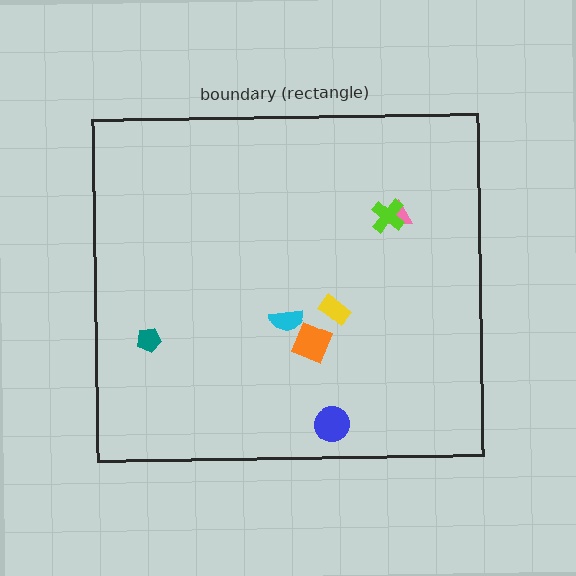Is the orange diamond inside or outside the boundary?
Inside.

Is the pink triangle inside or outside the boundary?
Inside.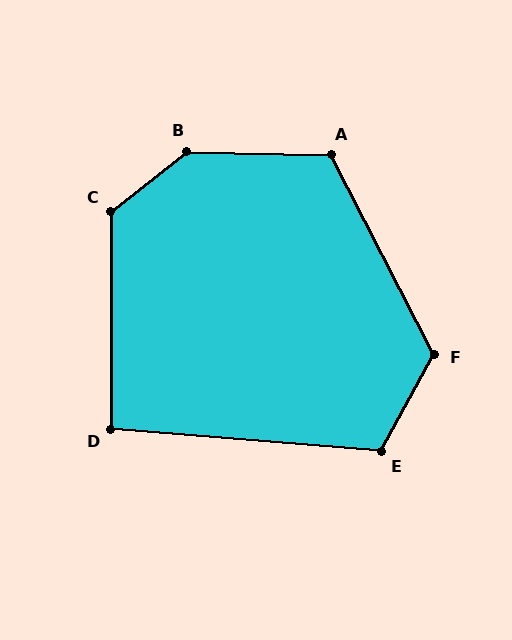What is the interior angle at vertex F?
Approximately 124 degrees (obtuse).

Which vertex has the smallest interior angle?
D, at approximately 95 degrees.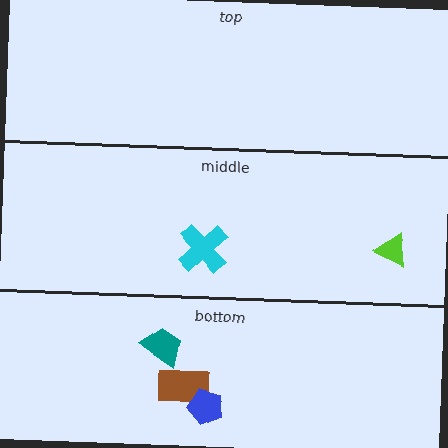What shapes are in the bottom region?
The brown rectangle, the teal trapezoid, the blue pentagon.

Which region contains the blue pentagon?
The bottom region.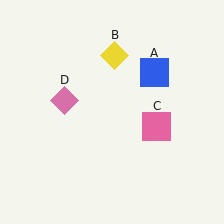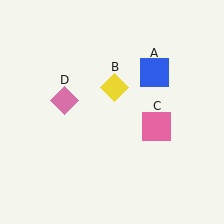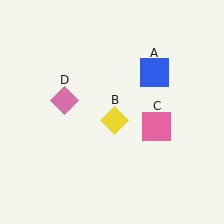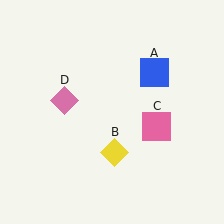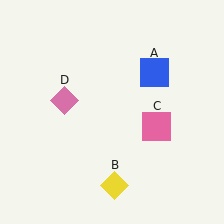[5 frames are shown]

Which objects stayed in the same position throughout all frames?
Blue square (object A) and pink square (object C) and pink diamond (object D) remained stationary.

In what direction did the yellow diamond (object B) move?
The yellow diamond (object B) moved down.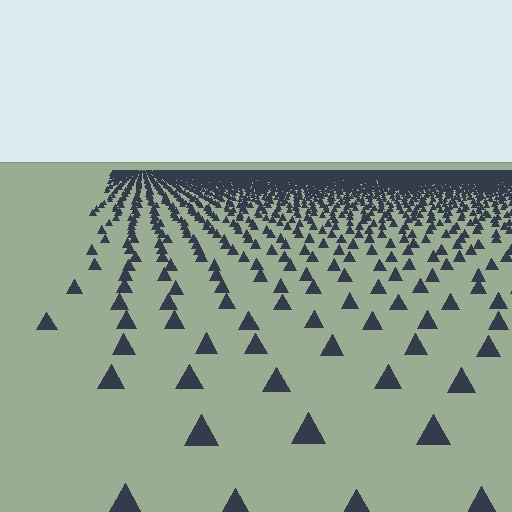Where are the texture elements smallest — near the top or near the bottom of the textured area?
Near the top.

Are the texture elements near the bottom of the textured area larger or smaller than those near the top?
Larger. Near the bottom, elements are closer to the viewer and appear at a bigger on-screen size.